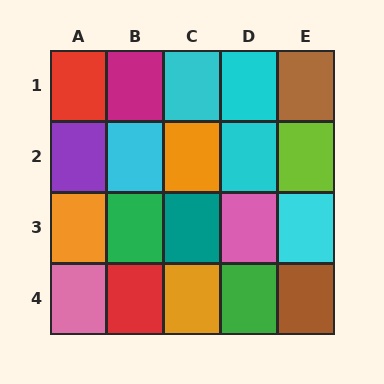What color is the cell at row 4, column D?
Green.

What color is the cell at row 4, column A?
Pink.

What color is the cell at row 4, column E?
Brown.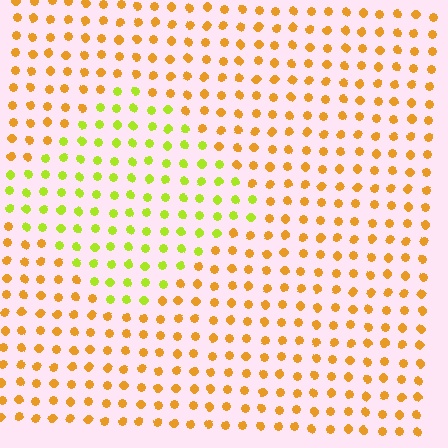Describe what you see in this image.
The image is filled with small orange elements in a uniform arrangement. A diamond-shaped region is visible where the elements are tinted to a slightly different hue, forming a subtle color boundary.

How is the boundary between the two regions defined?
The boundary is defined purely by a slight shift in hue (about 44 degrees). Spacing, size, and orientation are identical on both sides.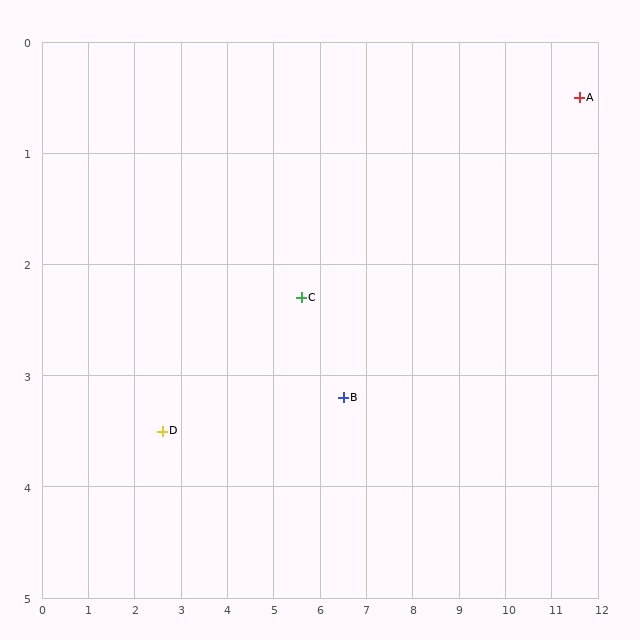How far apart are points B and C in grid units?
Points B and C are about 1.3 grid units apart.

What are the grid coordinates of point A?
Point A is at approximately (11.6, 0.5).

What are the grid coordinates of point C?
Point C is at approximately (5.6, 2.3).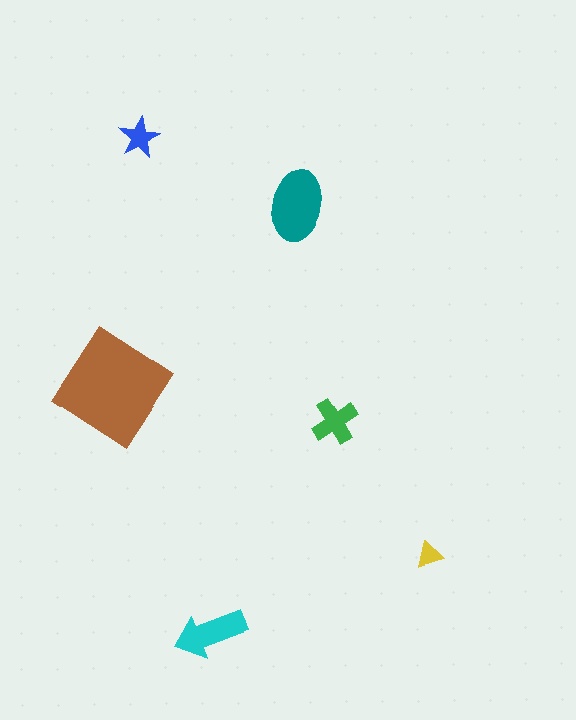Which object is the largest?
The brown diamond.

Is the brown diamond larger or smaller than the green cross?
Larger.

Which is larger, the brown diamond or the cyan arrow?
The brown diamond.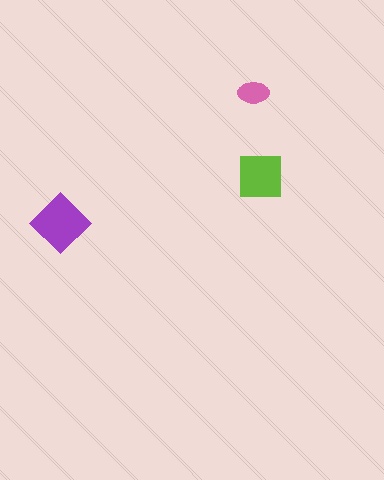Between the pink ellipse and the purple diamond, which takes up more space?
The purple diamond.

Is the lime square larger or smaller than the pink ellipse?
Larger.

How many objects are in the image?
There are 3 objects in the image.